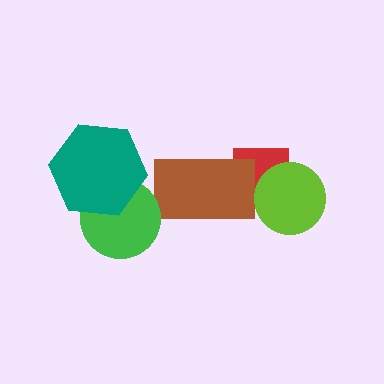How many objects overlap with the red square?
2 objects overlap with the red square.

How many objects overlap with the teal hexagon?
1 object overlaps with the teal hexagon.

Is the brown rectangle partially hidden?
No, no other shape covers it.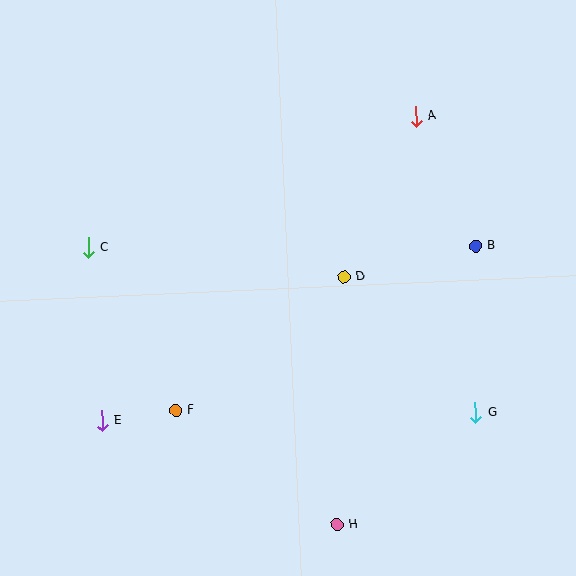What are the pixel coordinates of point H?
Point H is at (337, 525).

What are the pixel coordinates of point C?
Point C is at (88, 247).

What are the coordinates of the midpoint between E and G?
The midpoint between E and G is at (289, 417).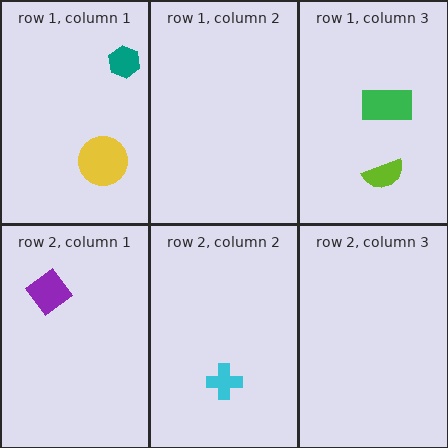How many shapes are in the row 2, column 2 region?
1.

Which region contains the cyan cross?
The row 2, column 2 region.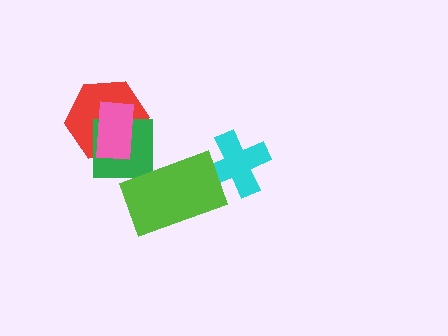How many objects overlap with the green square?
3 objects overlap with the green square.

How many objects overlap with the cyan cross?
1 object overlaps with the cyan cross.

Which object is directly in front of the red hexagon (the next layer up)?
The green square is directly in front of the red hexagon.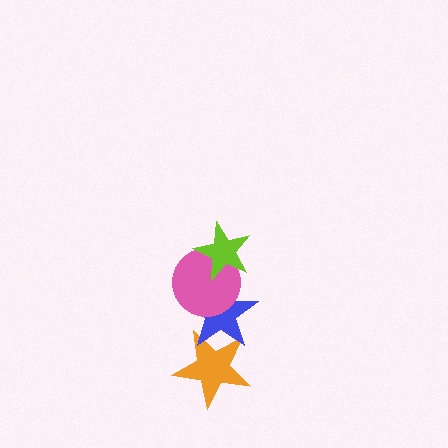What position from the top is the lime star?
The lime star is 1st from the top.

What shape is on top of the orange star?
The blue star is on top of the orange star.